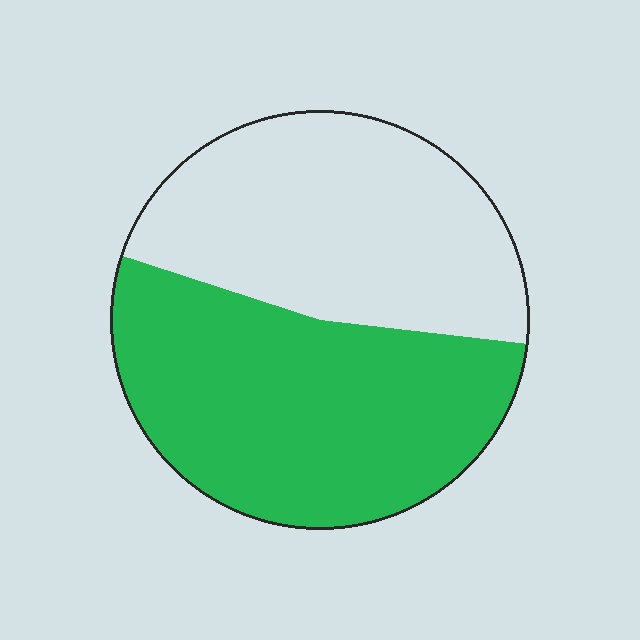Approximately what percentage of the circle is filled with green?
Approximately 55%.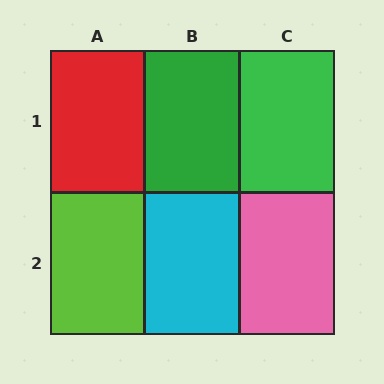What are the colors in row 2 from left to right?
Lime, cyan, pink.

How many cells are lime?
1 cell is lime.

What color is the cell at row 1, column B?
Green.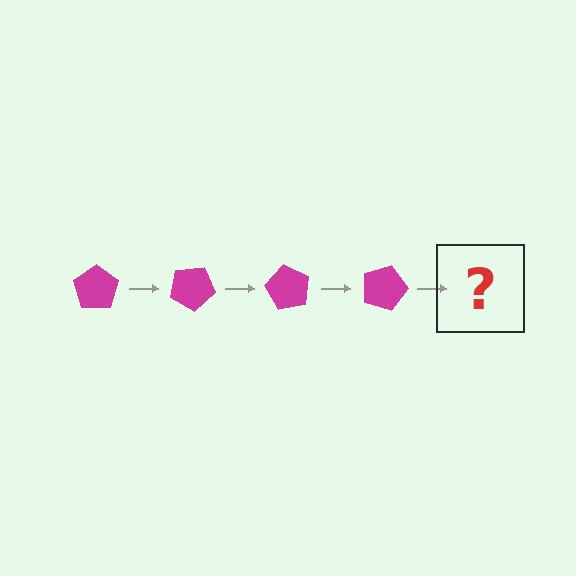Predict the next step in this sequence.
The next step is a magenta pentagon rotated 120 degrees.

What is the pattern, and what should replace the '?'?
The pattern is that the pentagon rotates 30 degrees each step. The '?' should be a magenta pentagon rotated 120 degrees.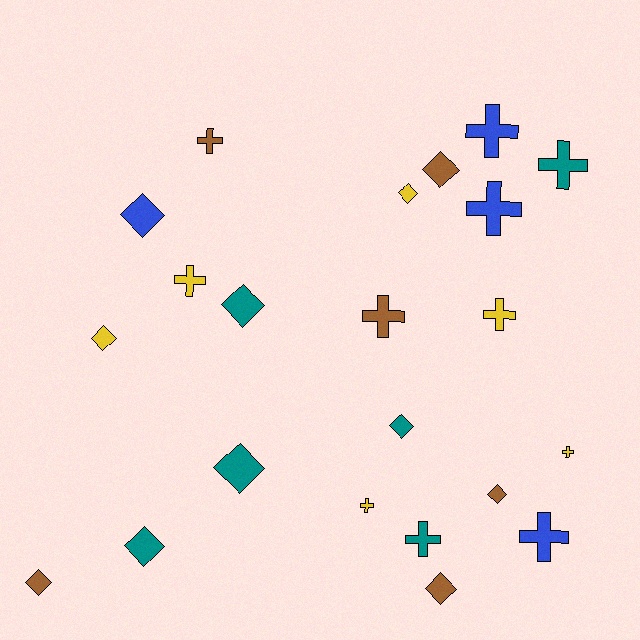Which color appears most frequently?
Brown, with 6 objects.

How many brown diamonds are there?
There are 4 brown diamonds.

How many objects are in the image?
There are 22 objects.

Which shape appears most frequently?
Diamond, with 11 objects.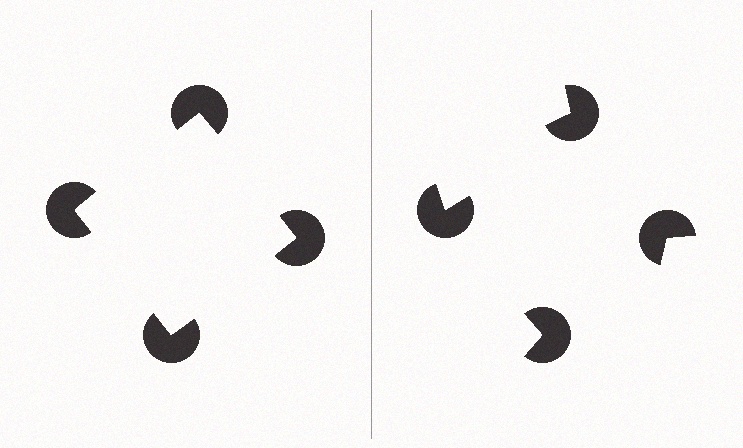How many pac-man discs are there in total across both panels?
8 — 4 on each side.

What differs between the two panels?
The pac-man discs are positioned identically on both sides; only the wedge orientations differ. On the left they align to a square; on the right they are misaligned.